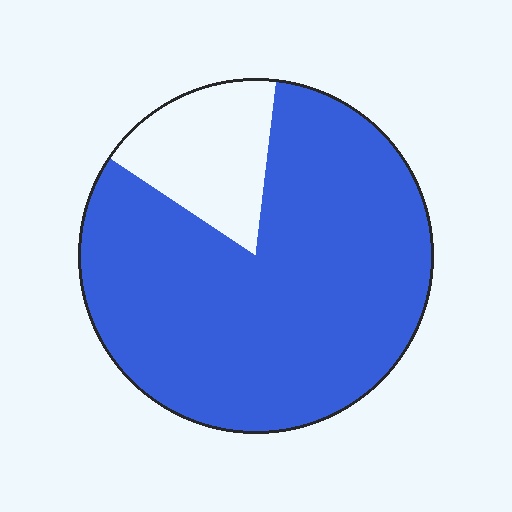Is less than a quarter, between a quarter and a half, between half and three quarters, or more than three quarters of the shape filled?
More than three quarters.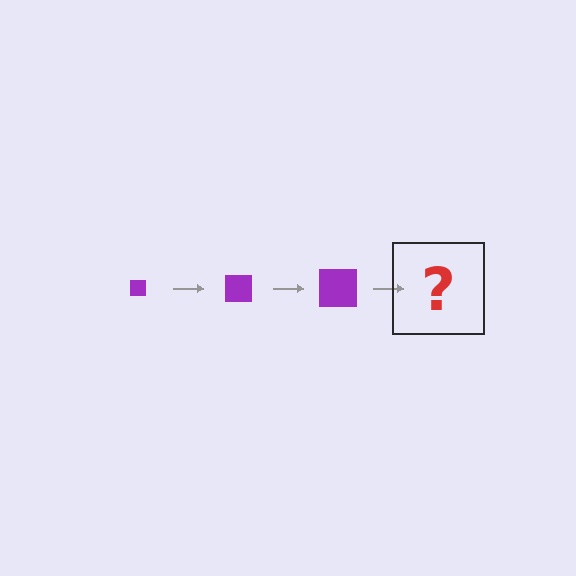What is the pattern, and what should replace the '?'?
The pattern is that the square gets progressively larger each step. The '?' should be a purple square, larger than the previous one.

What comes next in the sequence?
The next element should be a purple square, larger than the previous one.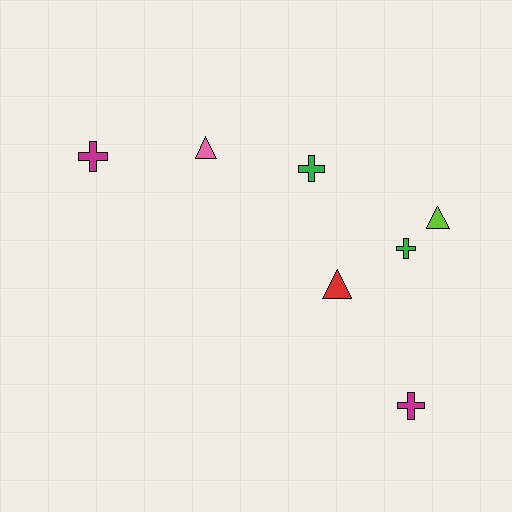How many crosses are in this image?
There are 4 crosses.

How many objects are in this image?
There are 7 objects.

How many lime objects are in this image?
There is 1 lime object.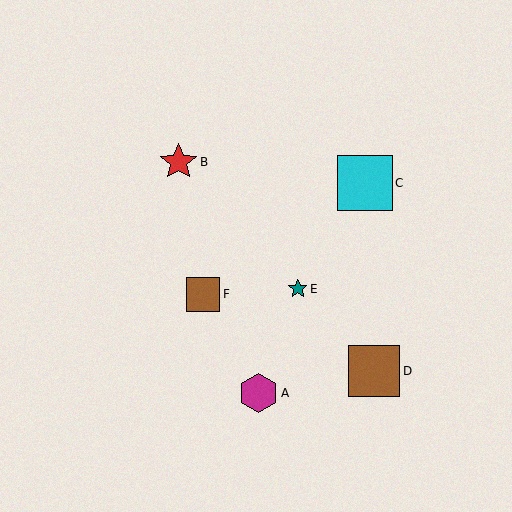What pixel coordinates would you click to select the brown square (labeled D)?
Click at (374, 371) to select the brown square D.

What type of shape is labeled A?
Shape A is a magenta hexagon.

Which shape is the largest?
The cyan square (labeled C) is the largest.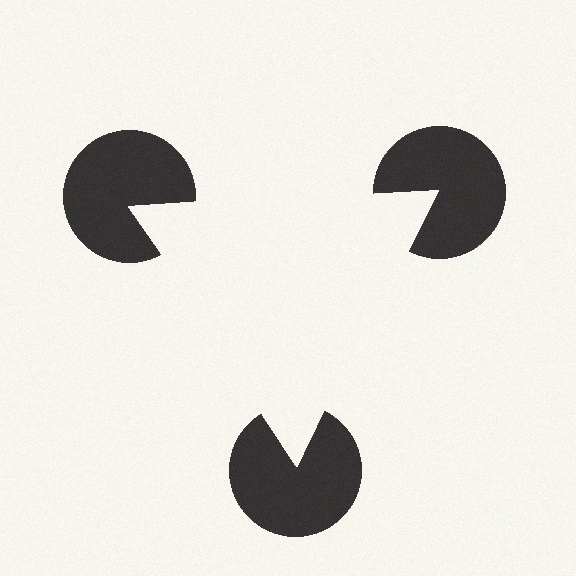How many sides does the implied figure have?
3 sides.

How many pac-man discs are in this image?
There are 3 — one at each vertex of the illusory triangle.